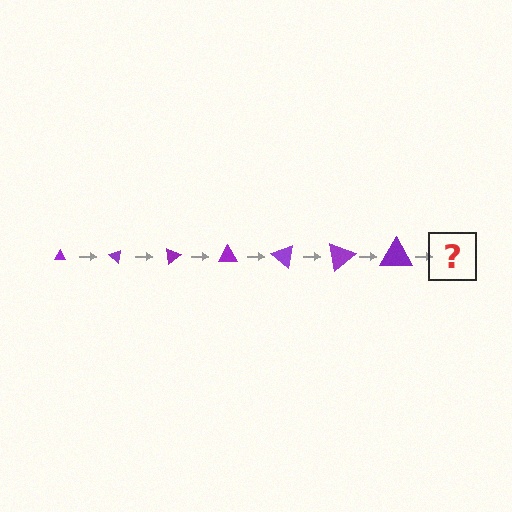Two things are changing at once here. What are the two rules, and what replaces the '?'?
The two rules are that the triangle grows larger each step and it rotates 40 degrees each step. The '?' should be a triangle, larger than the previous one and rotated 280 degrees from the start.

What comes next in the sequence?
The next element should be a triangle, larger than the previous one and rotated 280 degrees from the start.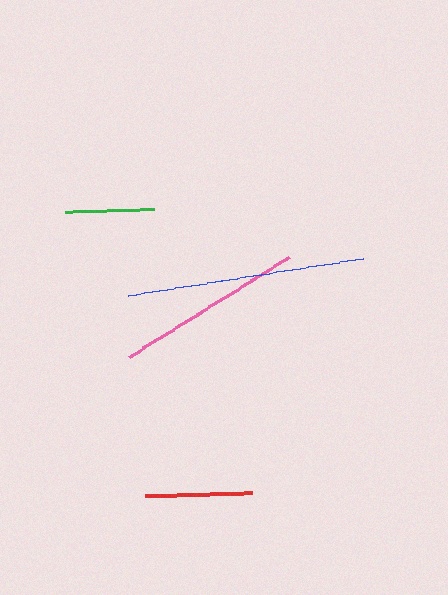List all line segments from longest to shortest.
From longest to shortest: blue, pink, red, green.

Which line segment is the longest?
The blue line is the longest at approximately 238 pixels.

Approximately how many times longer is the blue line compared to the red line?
The blue line is approximately 2.2 times the length of the red line.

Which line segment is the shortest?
The green line is the shortest at approximately 90 pixels.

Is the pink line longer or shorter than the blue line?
The blue line is longer than the pink line.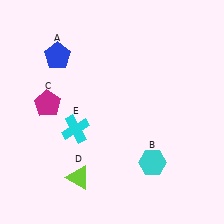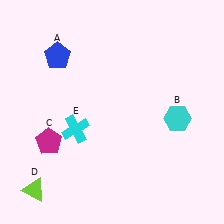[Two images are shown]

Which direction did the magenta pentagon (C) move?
The magenta pentagon (C) moved down.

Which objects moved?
The objects that moved are: the cyan hexagon (B), the magenta pentagon (C), the lime triangle (D).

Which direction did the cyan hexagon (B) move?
The cyan hexagon (B) moved up.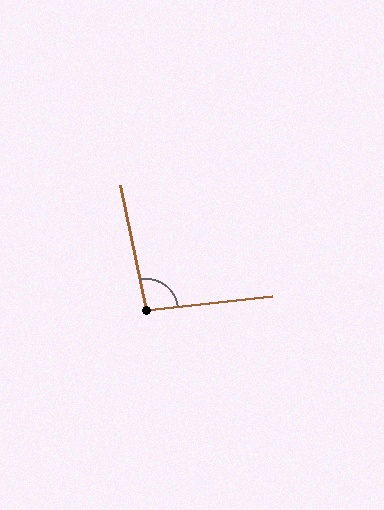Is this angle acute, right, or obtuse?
It is obtuse.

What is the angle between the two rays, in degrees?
Approximately 95 degrees.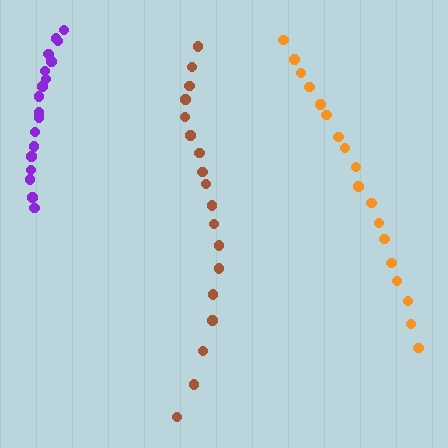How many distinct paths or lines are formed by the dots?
There are 3 distinct paths.